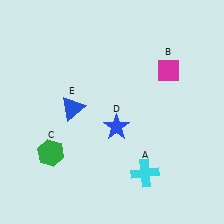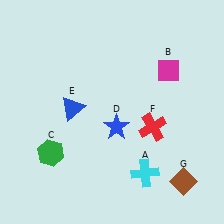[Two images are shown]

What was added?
A red cross (F), a brown diamond (G) were added in Image 2.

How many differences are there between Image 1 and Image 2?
There are 2 differences between the two images.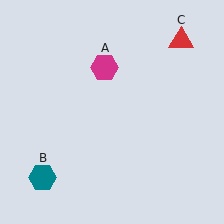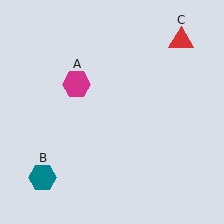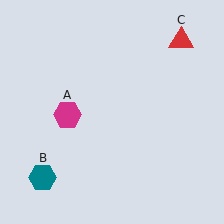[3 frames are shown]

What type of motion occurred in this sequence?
The magenta hexagon (object A) rotated counterclockwise around the center of the scene.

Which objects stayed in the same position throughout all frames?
Teal hexagon (object B) and red triangle (object C) remained stationary.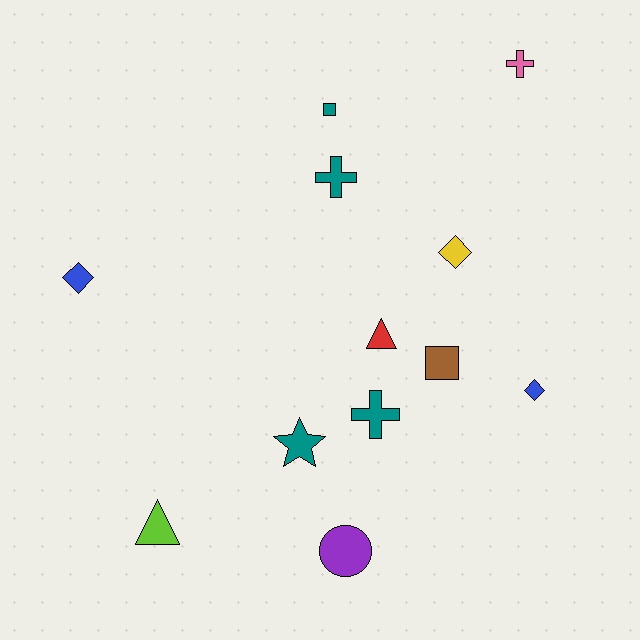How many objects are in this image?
There are 12 objects.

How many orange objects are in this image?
There are no orange objects.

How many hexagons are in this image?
There are no hexagons.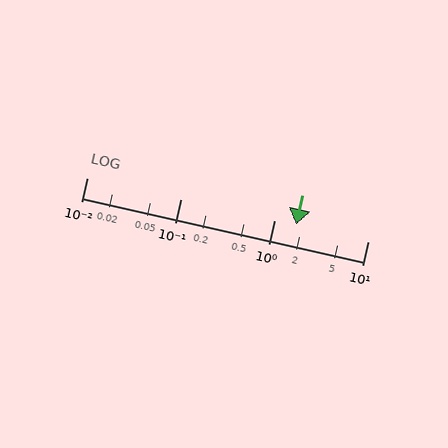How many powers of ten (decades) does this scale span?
The scale spans 3 decades, from 0.01 to 10.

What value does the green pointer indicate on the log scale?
The pointer indicates approximately 1.7.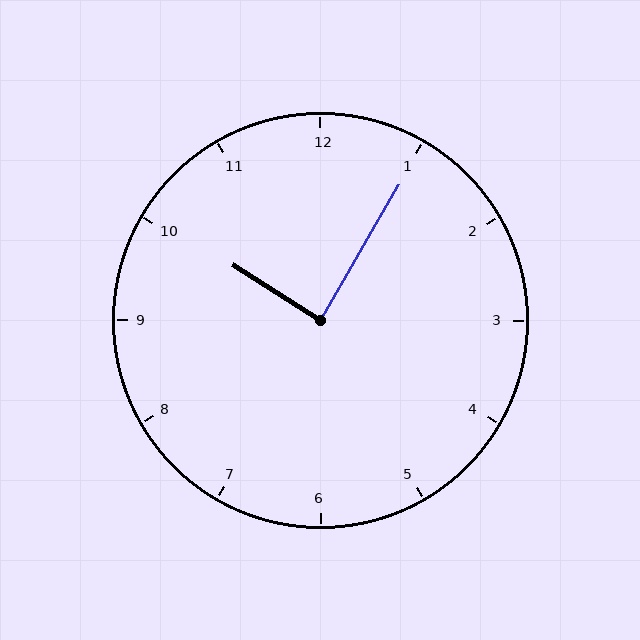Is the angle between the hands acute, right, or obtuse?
It is right.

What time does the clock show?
10:05.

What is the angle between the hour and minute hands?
Approximately 88 degrees.